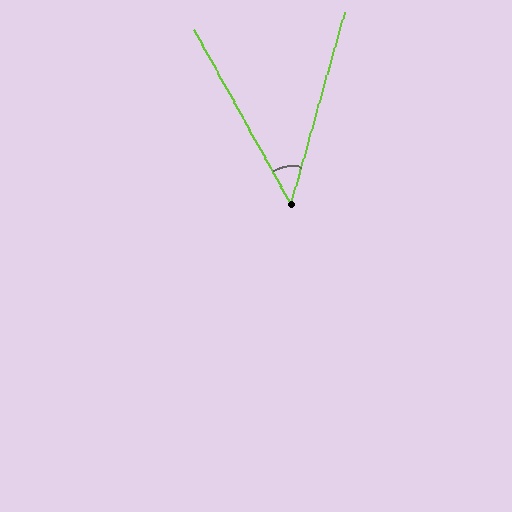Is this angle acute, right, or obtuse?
It is acute.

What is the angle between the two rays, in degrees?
Approximately 45 degrees.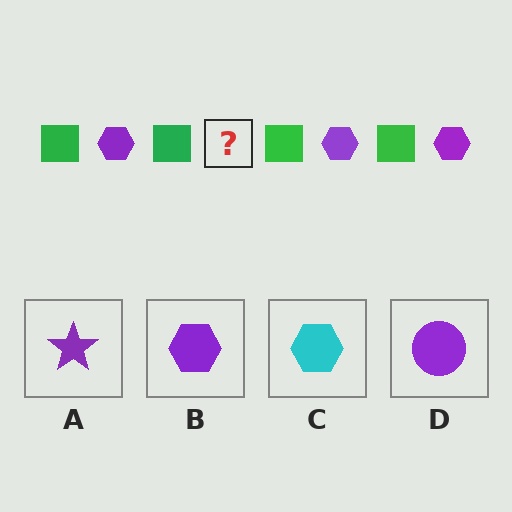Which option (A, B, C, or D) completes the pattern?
B.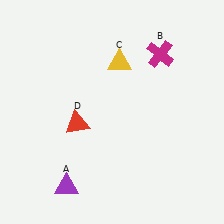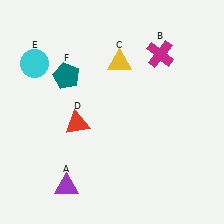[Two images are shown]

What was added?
A cyan circle (E), a teal pentagon (F) were added in Image 2.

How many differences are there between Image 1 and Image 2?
There are 2 differences between the two images.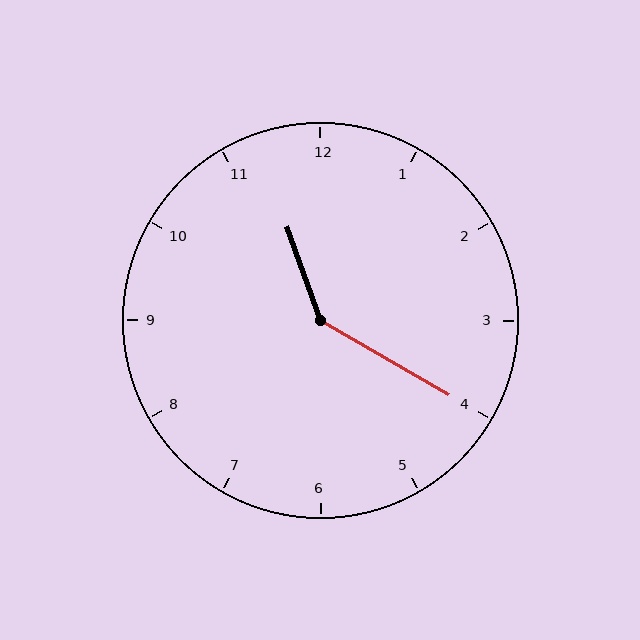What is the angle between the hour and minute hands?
Approximately 140 degrees.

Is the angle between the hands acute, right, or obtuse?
It is obtuse.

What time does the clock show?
11:20.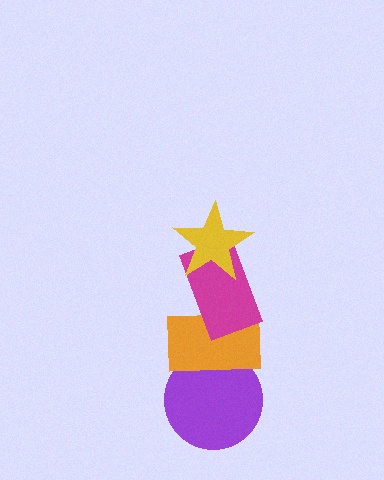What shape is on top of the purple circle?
The orange rectangle is on top of the purple circle.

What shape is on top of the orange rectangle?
The magenta rectangle is on top of the orange rectangle.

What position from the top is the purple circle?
The purple circle is 4th from the top.